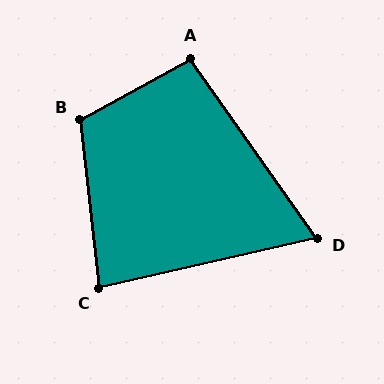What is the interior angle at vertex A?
Approximately 96 degrees (obtuse).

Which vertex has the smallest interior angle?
D, at approximately 68 degrees.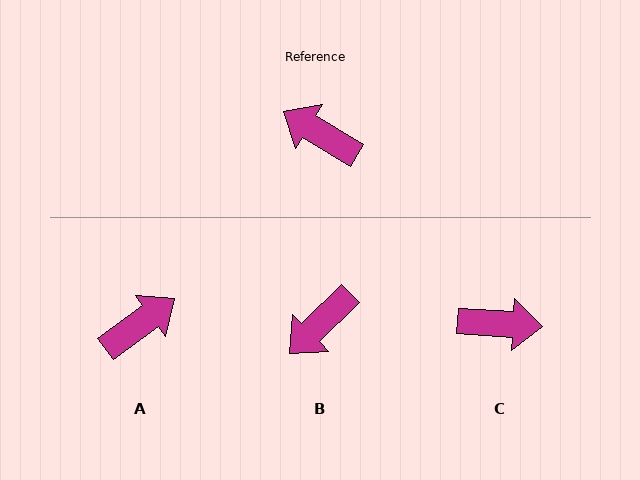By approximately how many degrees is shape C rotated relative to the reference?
Approximately 152 degrees clockwise.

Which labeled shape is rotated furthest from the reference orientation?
C, about 152 degrees away.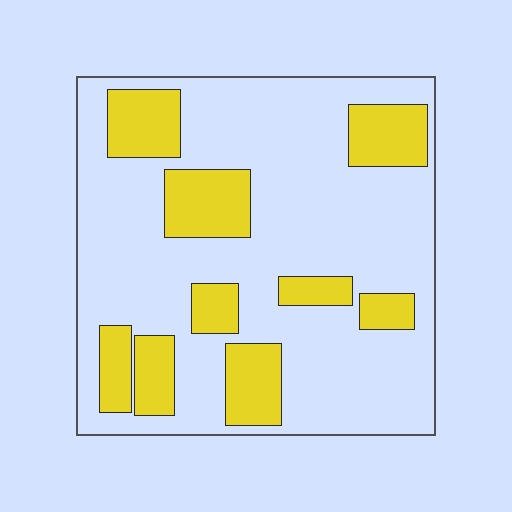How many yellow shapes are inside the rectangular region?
9.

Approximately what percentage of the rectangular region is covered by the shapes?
Approximately 25%.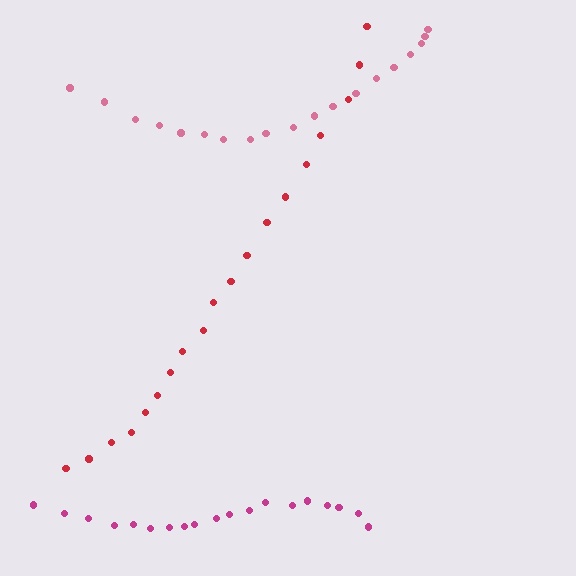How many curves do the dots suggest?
There are 3 distinct paths.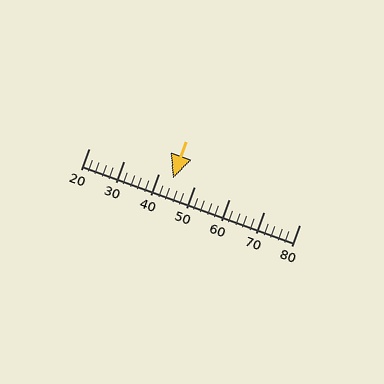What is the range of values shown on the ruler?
The ruler shows values from 20 to 80.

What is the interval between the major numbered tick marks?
The major tick marks are spaced 10 units apart.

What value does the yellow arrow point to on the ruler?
The yellow arrow points to approximately 44.